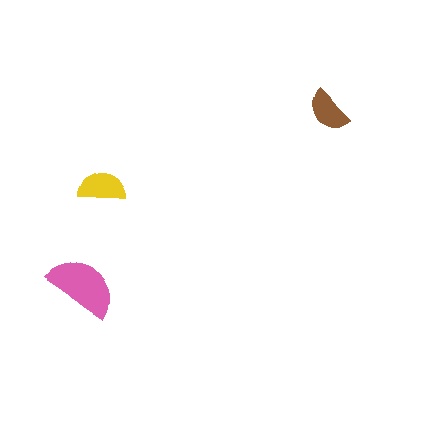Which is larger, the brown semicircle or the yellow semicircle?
The yellow one.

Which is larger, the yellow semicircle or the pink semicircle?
The pink one.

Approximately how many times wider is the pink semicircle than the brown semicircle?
About 1.5 times wider.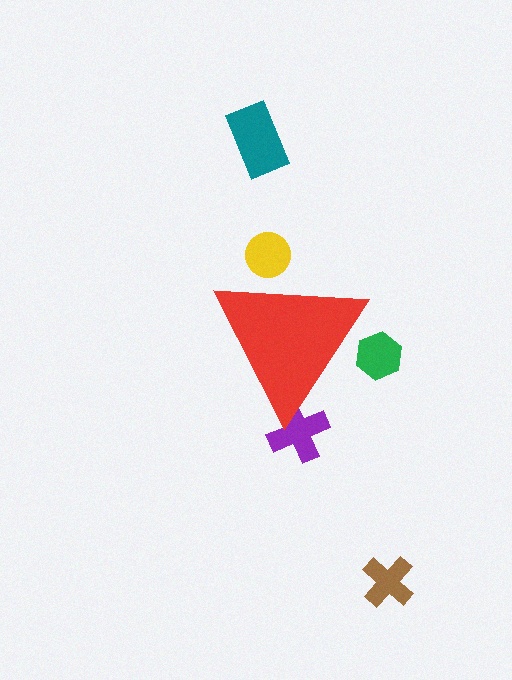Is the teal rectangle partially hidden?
No, the teal rectangle is fully visible.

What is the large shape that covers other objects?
A red triangle.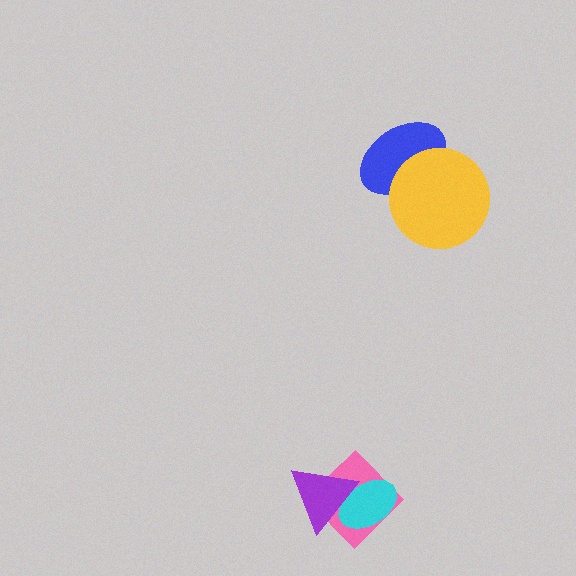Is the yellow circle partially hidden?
No, no other shape covers it.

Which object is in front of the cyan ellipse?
The purple triangle is in front of the cyan ellipse.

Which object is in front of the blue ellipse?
The yellow circle is in front of the blue ellipse.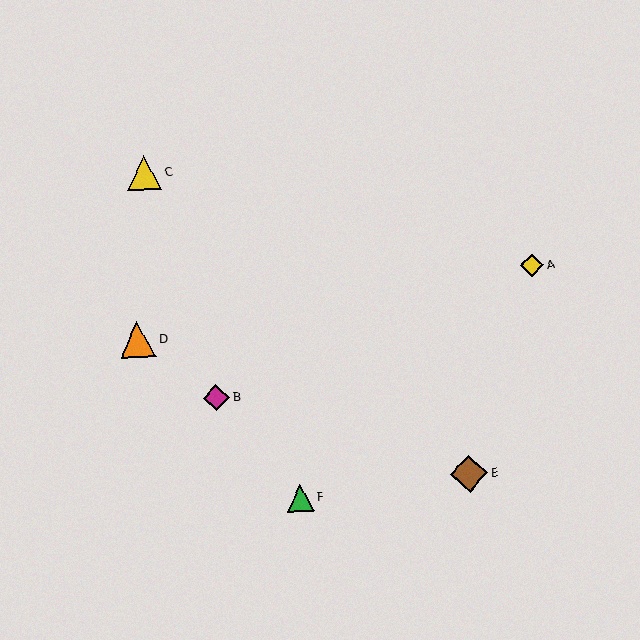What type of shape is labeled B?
Shape B is a magenta diamond.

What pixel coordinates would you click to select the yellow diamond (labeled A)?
Click at (532, 265) to select the yellow diamond A.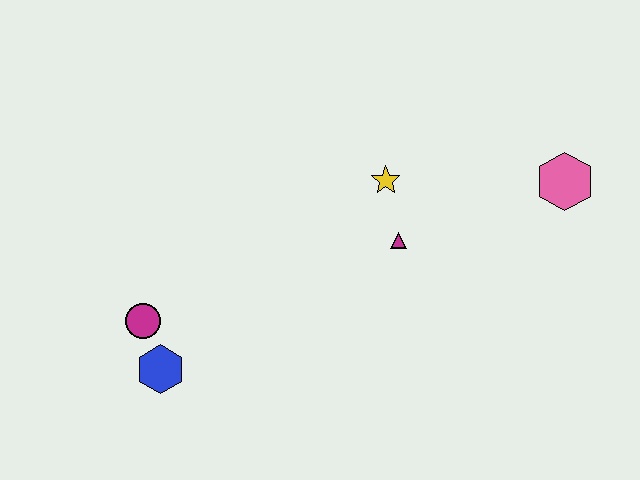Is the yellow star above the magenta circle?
Yes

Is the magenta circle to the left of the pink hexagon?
Yes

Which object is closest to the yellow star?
The magenta triangle is closest to the yellow star.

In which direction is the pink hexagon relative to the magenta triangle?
The pink hexagon is to the right of the magenta triangle.